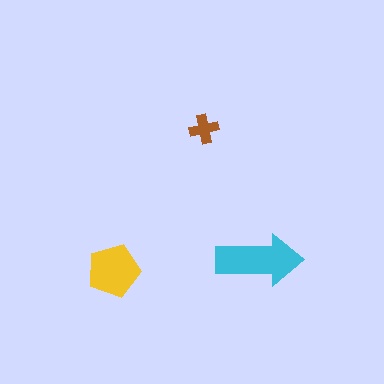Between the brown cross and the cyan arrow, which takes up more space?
The cyan arrow.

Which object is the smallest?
The brown cross.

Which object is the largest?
The cyan arrow.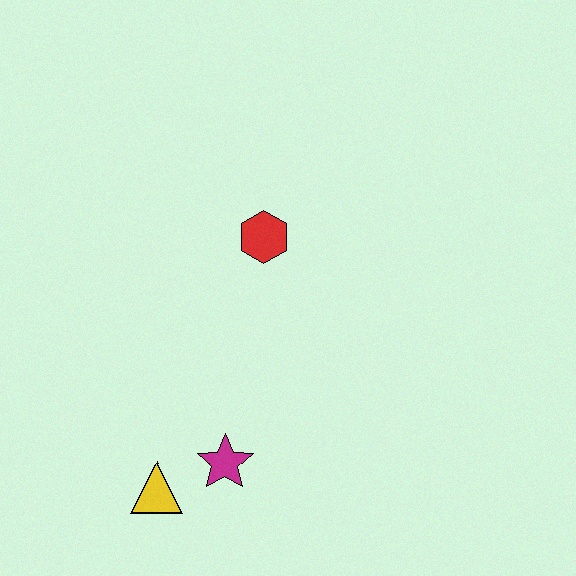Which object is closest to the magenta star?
The yellow triangle is closest to the magenta star.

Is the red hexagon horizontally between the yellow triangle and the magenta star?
No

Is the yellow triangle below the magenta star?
Yes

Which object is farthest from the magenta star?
The red hexagon is farthest from the magenta star.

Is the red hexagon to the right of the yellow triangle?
Yes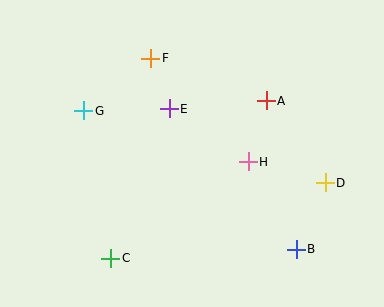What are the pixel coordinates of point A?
Point A is at (266, 101).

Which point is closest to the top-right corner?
Point A is closest to the top-right corner.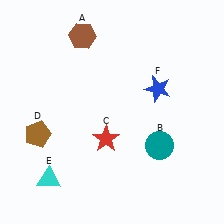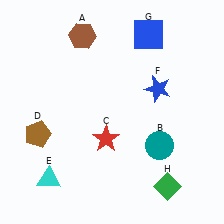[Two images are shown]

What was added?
A blue square (G), a green diamond (H) were added in Image 2.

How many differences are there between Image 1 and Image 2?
There are 2 differences between the two images.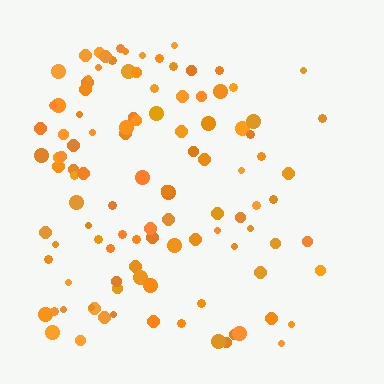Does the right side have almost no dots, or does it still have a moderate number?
Still a moderate number, just noticeably fewer than the left.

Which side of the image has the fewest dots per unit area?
The right.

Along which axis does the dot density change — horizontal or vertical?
Horizontal.